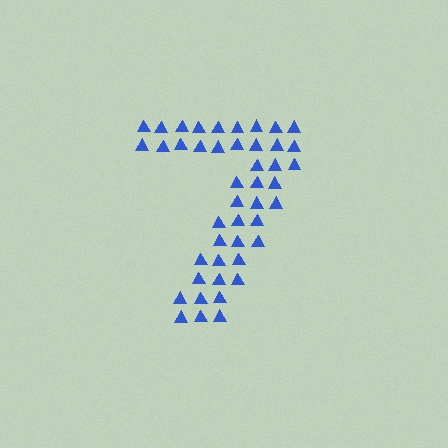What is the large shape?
The large shape is the digit 7.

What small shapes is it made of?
It is made of small triangles.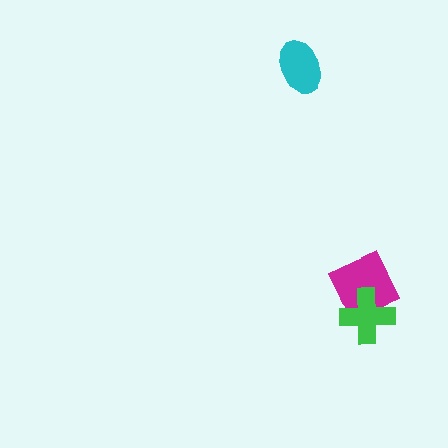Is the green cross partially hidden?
No, no other shape covers it.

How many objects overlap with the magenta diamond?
1 object overlaps with the magenta diamond.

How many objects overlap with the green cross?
1 object overlaps with the green cross.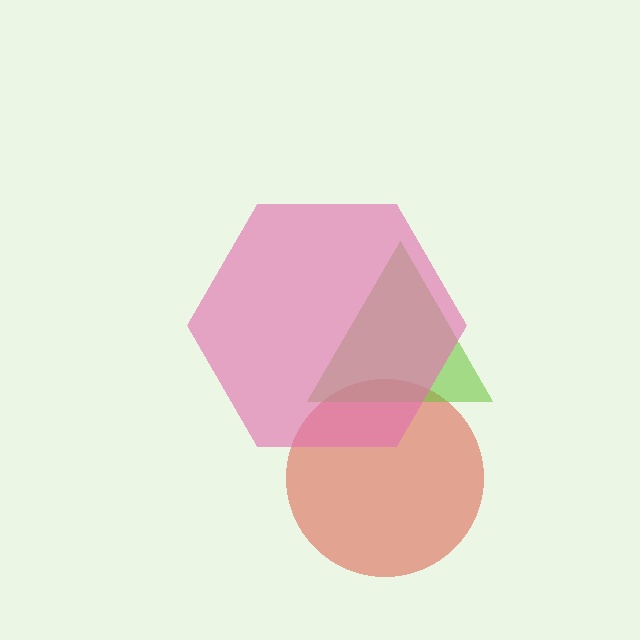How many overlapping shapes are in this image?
There are 3 overlapping shapes in the image.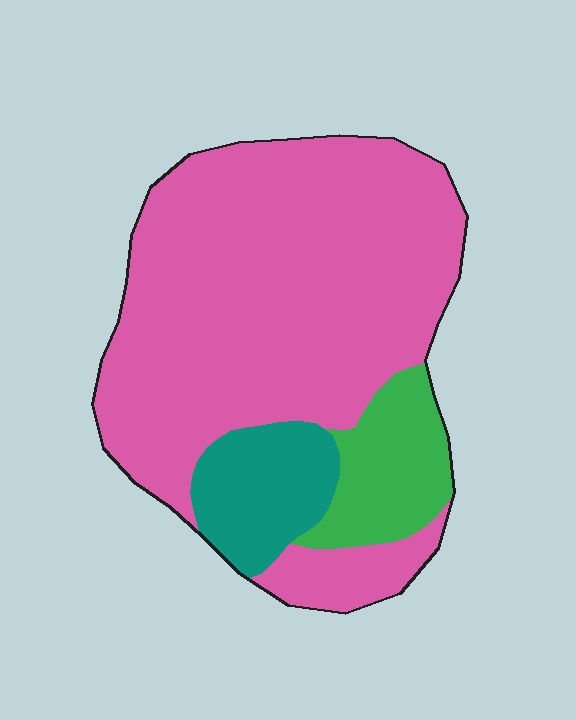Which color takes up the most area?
Pink, at roughly 75%.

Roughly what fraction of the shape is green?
Green takes up about one eighth (1/8) of the shape.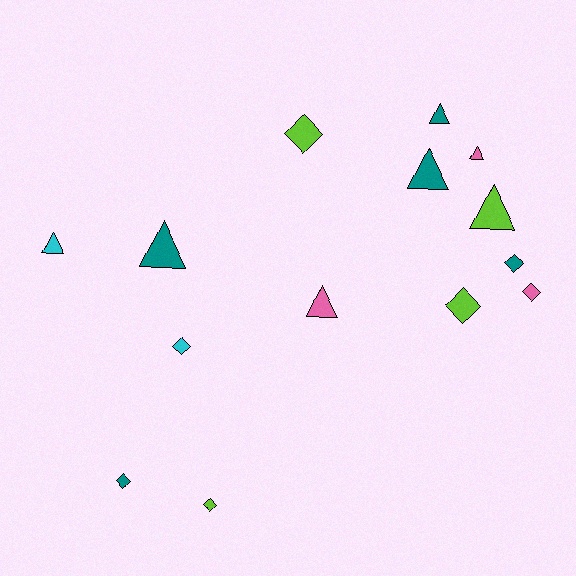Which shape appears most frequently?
Triangle, with 7 objects.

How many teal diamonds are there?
There are 2 teal diamonds.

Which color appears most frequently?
Teal, with 5 objects.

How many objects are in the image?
There are 14 objects.